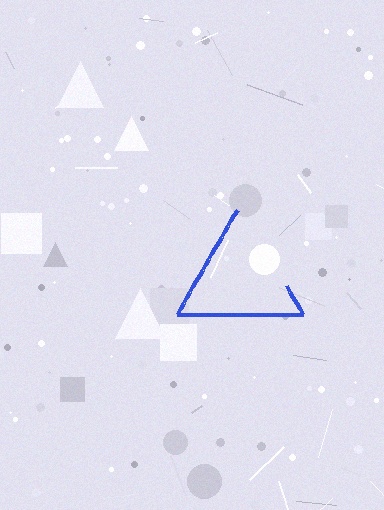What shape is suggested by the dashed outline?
The dashed outline suggests a triangle.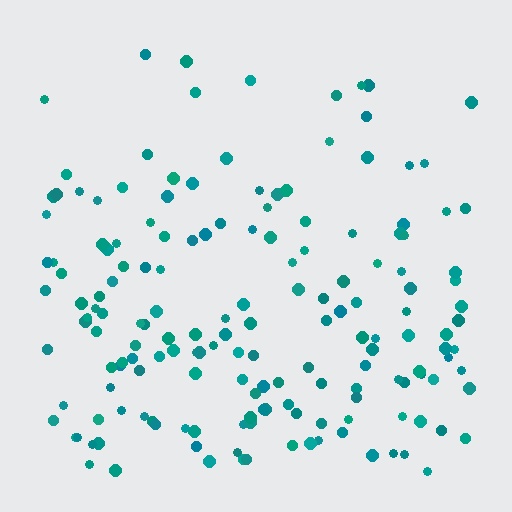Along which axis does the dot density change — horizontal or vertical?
Vertical.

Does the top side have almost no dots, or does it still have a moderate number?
Still a moderate number, just noticeably fewer than the bottom.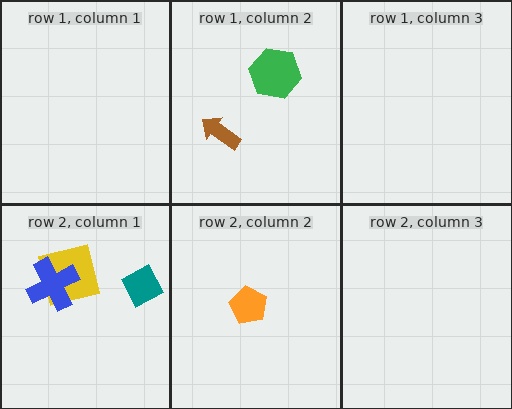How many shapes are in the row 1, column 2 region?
2.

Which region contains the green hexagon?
The row 1, column 2 region.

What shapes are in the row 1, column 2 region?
The green hexagon, the brown arrow.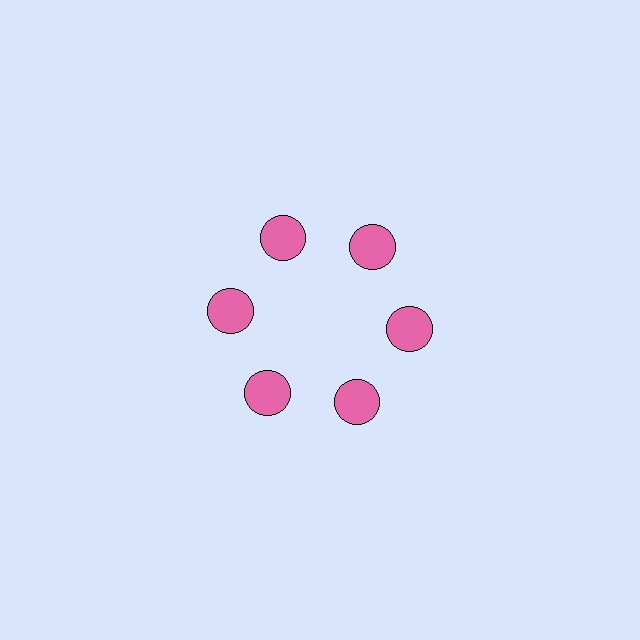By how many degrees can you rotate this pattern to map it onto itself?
The pattern maps onto itself every 60 degrees of rotation.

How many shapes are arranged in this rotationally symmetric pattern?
There are 6 shapes, arranged in 6 groups of 1.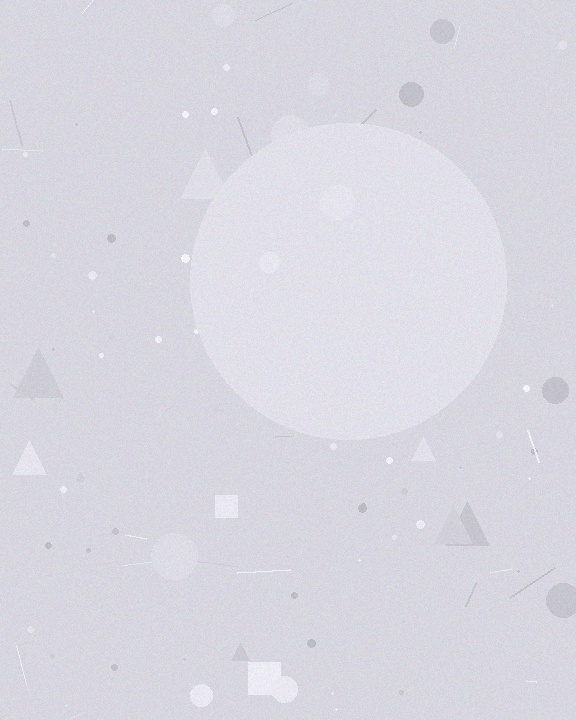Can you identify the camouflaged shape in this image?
The camouflaged shape is a circle.